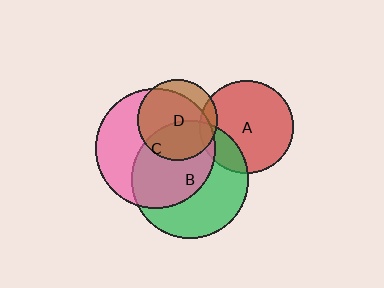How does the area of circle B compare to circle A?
Approximately 1.6 times.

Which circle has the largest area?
Circle C (pink).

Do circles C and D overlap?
Yes.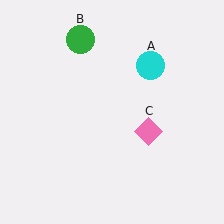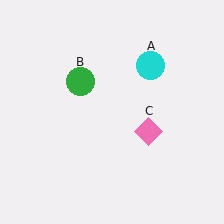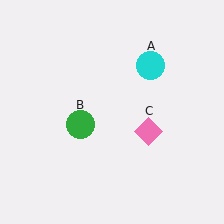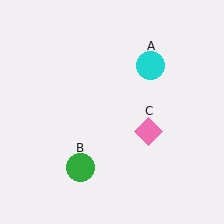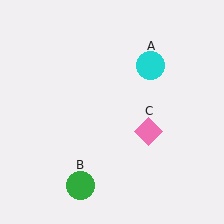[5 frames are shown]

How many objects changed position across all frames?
1 object changed position: green circle (object B).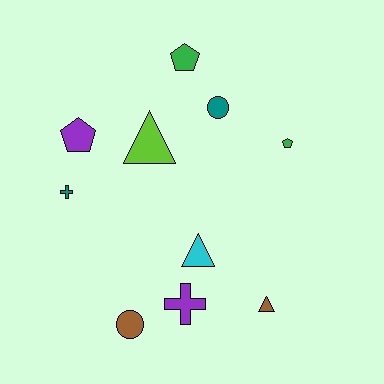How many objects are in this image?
There are 10 objects.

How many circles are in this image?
There are 2 circles.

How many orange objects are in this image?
There are no orange objects.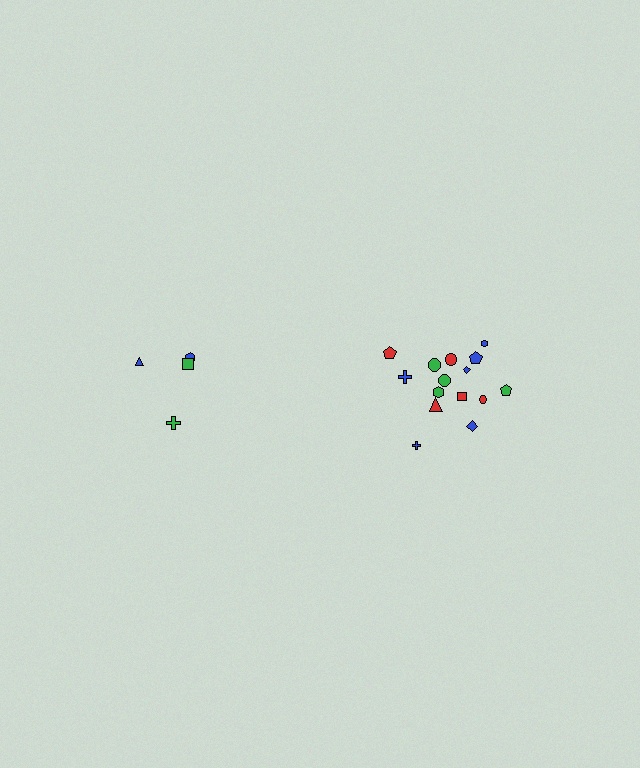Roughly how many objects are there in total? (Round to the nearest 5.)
Roughly 20 objects in total.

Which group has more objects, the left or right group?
The right group.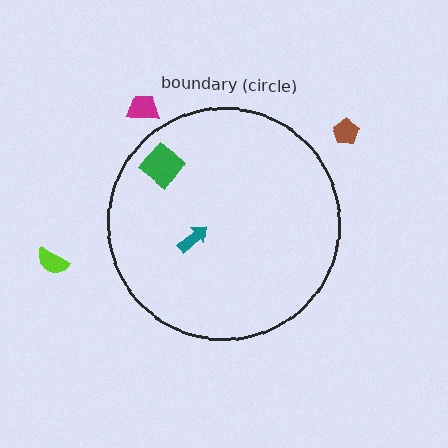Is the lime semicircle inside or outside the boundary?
Outside.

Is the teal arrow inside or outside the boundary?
Inside.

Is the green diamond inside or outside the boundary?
Inside.